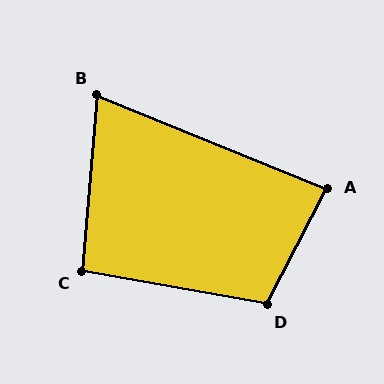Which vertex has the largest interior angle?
D, at approximately 107 degrees.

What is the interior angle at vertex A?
Approximately 85 degrees (acute).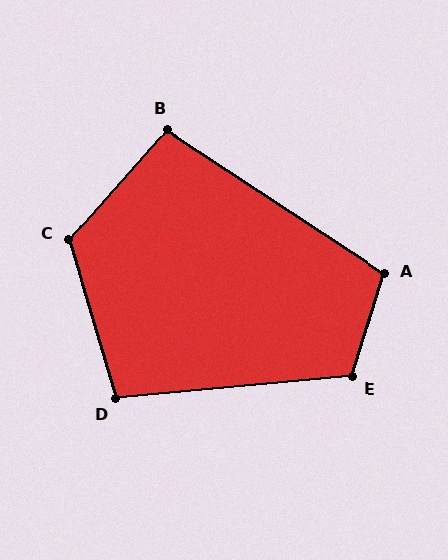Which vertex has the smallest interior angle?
B, at approximately 99 degrees.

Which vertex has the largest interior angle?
C, at approximately 122 degrees.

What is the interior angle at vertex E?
Approximately 112 degrees (obtuse).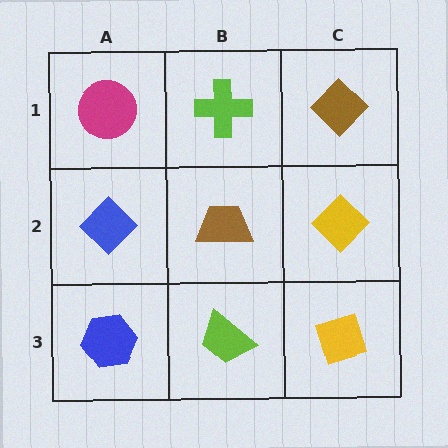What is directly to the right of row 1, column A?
A lime cross.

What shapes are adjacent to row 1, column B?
A brown trapezoid (row 2, column B), a magenta circle (row 1, column A), a brown diamond (row 1, column C).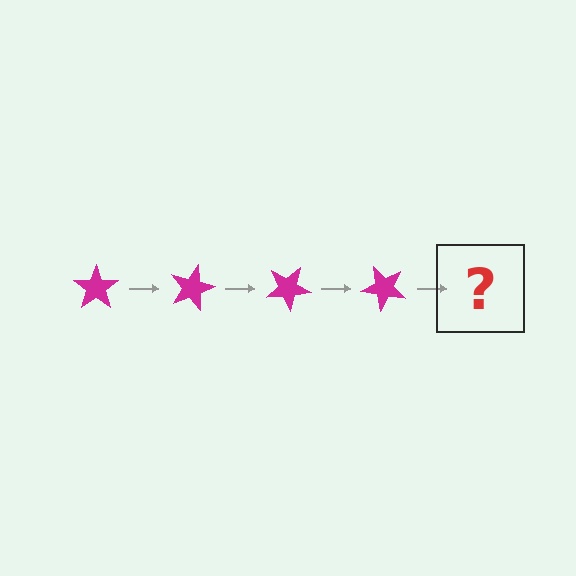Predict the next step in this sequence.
The next step is a magenta star rotated 60 degrees.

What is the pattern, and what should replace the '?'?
The pattern is that the star rotates 15 degrees each step. The '?' should be a magenta star rotated 60 degrees.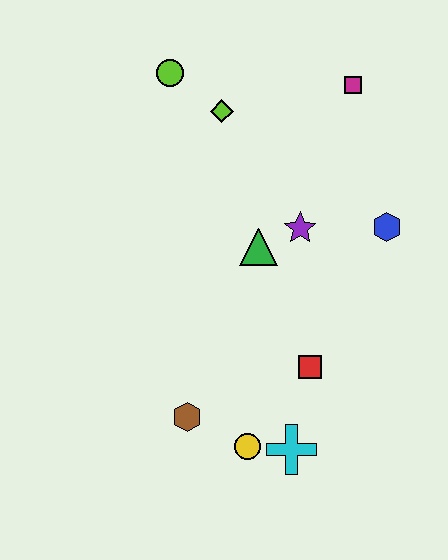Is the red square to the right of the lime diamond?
Yes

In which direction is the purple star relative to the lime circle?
The purple star is below the lime circle.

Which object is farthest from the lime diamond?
The cyan cross is farthest from the lime diamond.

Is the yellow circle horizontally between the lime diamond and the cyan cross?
Yes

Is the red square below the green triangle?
Yes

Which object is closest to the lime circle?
The lime diamond is closest to the lime circle.